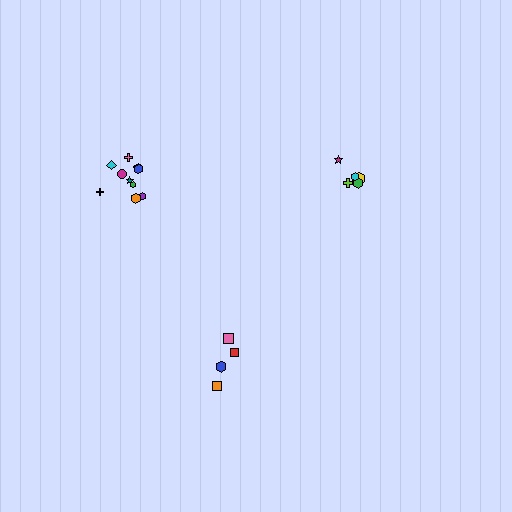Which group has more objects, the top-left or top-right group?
The top-left group.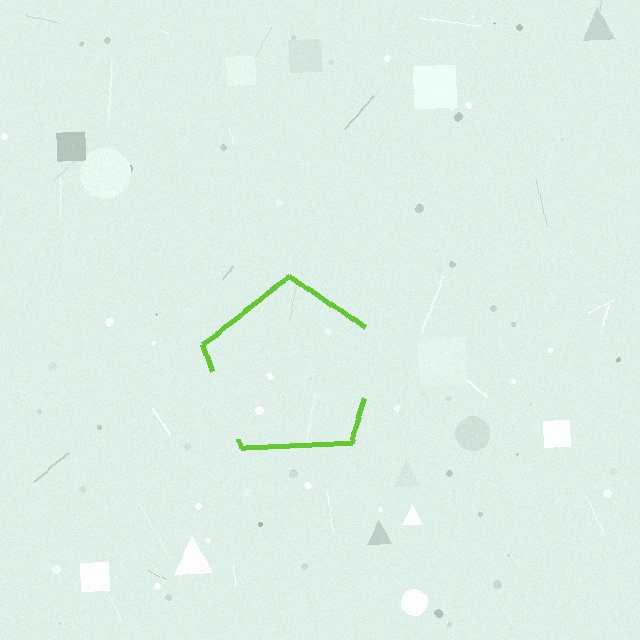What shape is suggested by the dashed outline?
The dashed outline suggests a pentagon.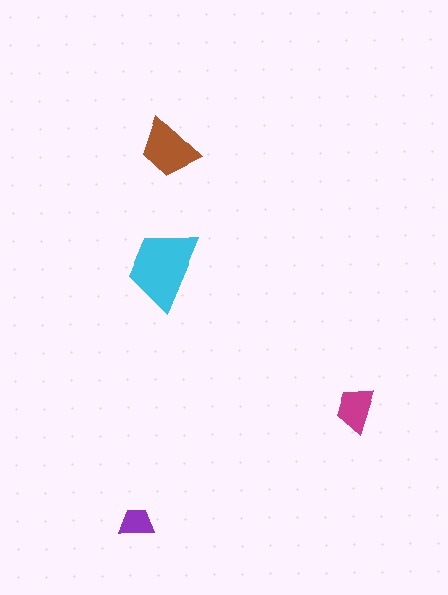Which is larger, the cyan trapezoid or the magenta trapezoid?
The cyan one.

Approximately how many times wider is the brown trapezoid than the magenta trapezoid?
About 1.5 times wider.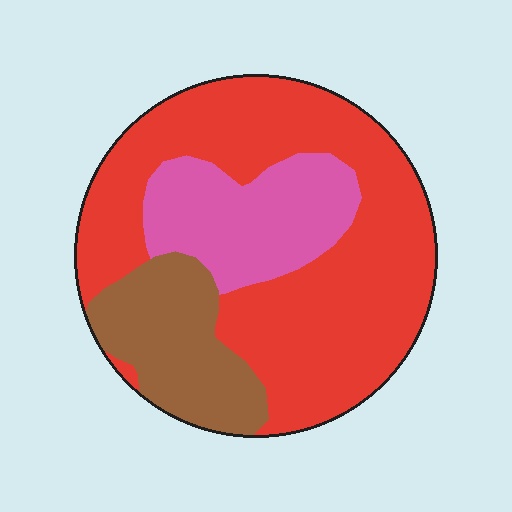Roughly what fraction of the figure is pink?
Pink covers roughly 20% of the figure.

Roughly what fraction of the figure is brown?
Brown covers 19% of the figure.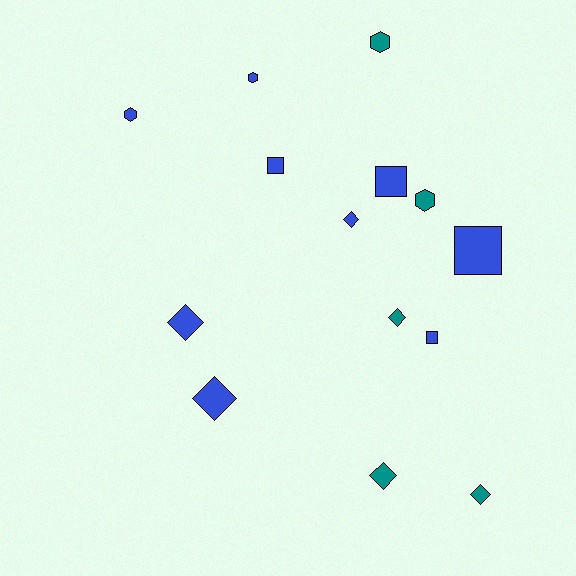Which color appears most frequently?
Blue, with 9 objects.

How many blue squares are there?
There are 4 blue squares.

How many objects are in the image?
There are 14 objects.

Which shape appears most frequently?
Diamond, with 6 objects.